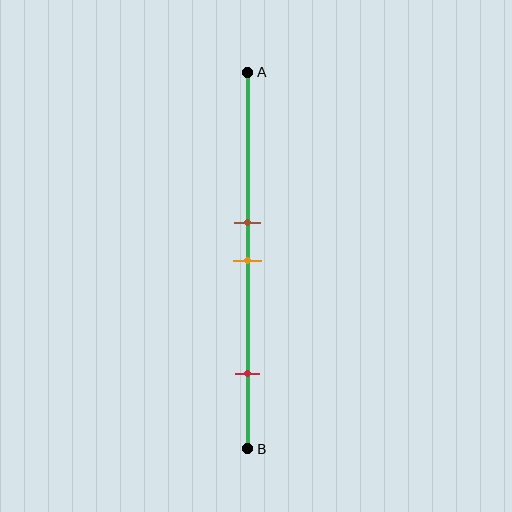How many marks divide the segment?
There are 3 marks dividing the segment.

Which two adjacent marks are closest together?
The brown and orange marks are the closest adjacent pair.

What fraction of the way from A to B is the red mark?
The red mark is approximately 80% (0.8) of the way from A to B.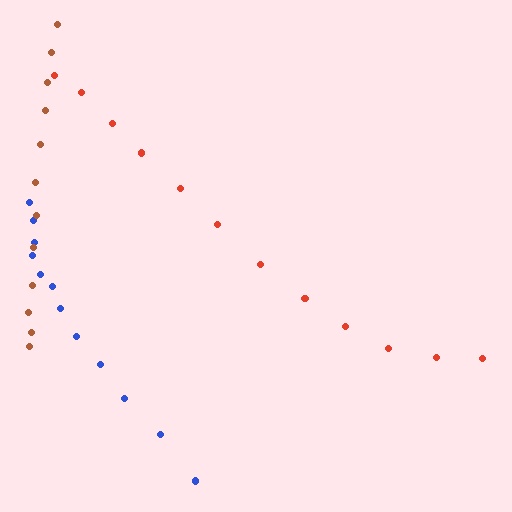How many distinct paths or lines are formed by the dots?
There are 3 distinct paths.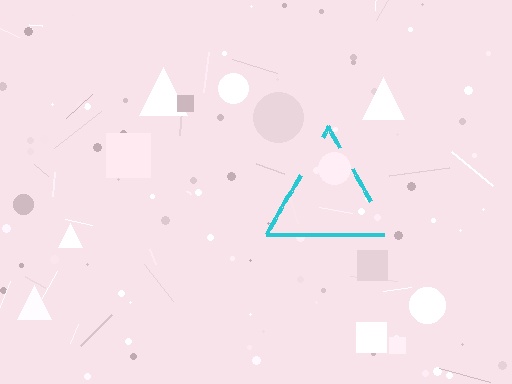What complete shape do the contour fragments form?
The contour fragments form a triangle.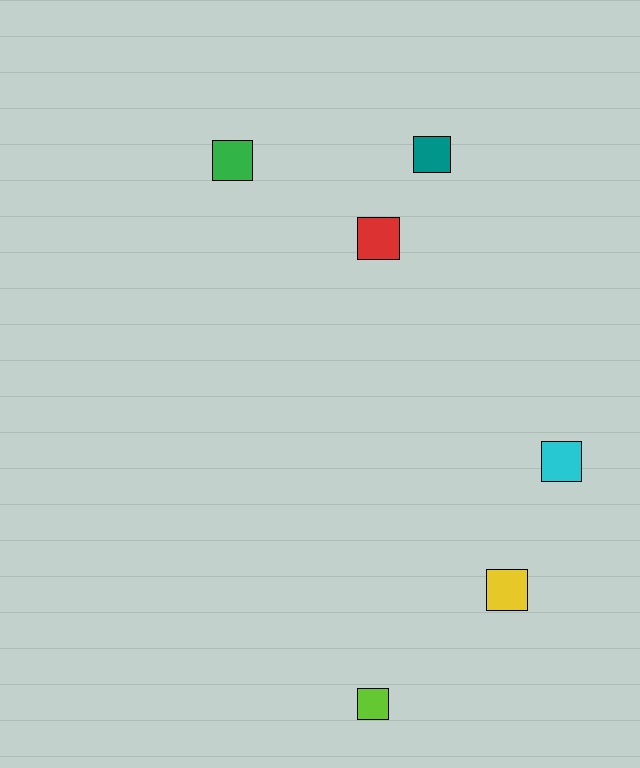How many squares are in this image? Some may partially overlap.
There are 6 squares.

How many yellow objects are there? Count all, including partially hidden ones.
There is 1 yellow object.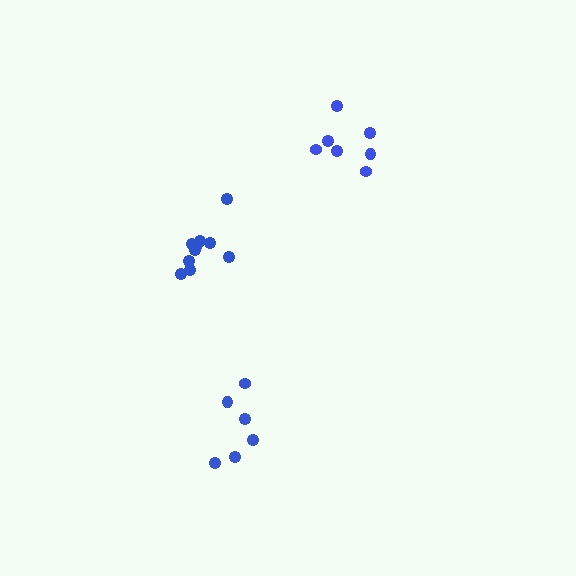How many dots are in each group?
Group 1: 7 dots, Group 2: 10 dots, Group 3: 6 dots (23 total).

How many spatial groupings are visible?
There are 3 spatial groupings.